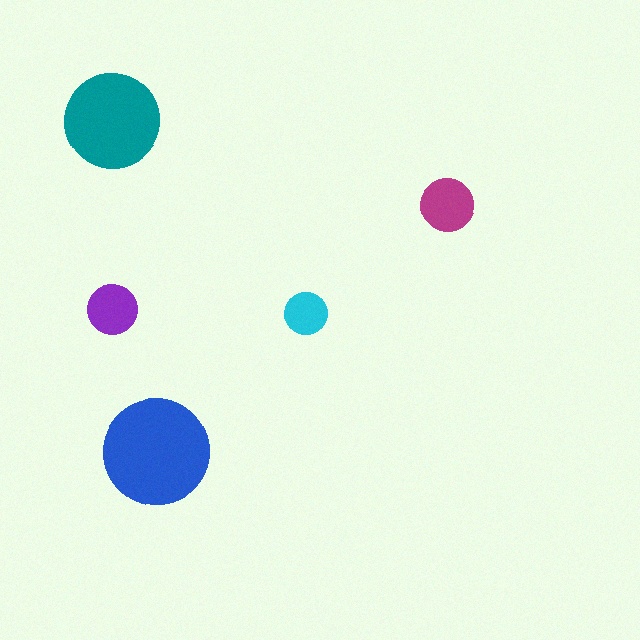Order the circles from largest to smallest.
the blue one, the teal one, the magenta one, the purple one, the cyan one.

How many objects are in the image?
There are 5 objects in the image.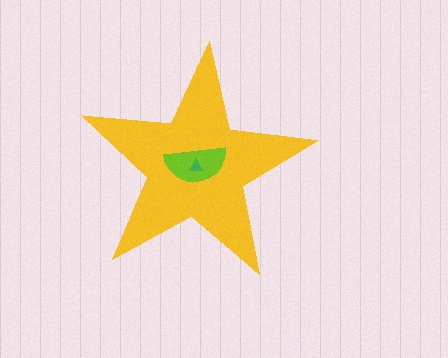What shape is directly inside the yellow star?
The lime semicircle.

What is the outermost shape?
The yellow star.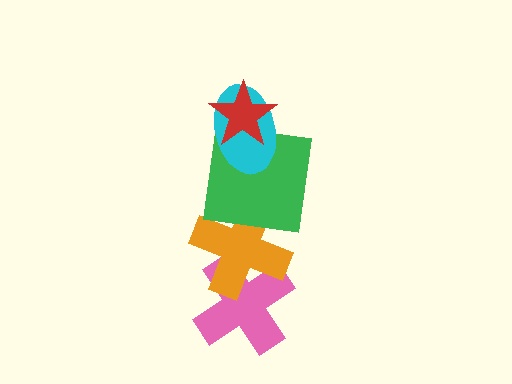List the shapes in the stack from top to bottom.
From top to bottom: the red star, the cyan ellipse, the green square, the orange cross, the pink cross.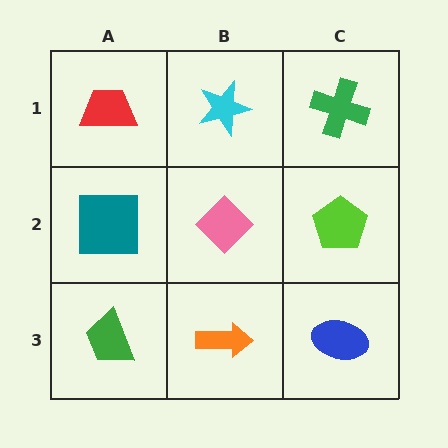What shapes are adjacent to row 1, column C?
A lime pentagon (row 2, column C), a cyan star (row 1, column B).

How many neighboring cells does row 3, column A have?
2.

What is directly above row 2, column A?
A red trapezoid.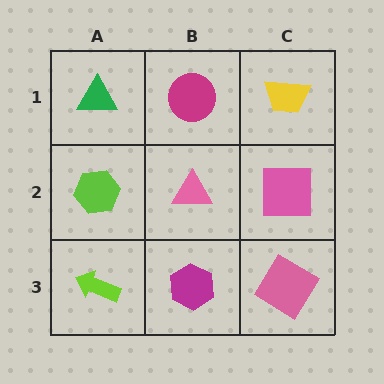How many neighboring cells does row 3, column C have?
2.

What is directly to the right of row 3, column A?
A magenta hexagon.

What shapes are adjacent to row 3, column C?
A pink square (row 2, column C), a magenta hexagon (row 3, column B).